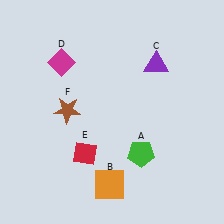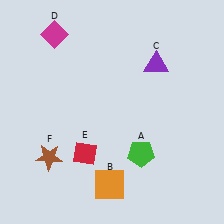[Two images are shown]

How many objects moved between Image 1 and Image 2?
2 objects moved between the two images.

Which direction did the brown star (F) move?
The brown star (F) moved down.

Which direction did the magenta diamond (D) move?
The magenta diamond (D) moved up.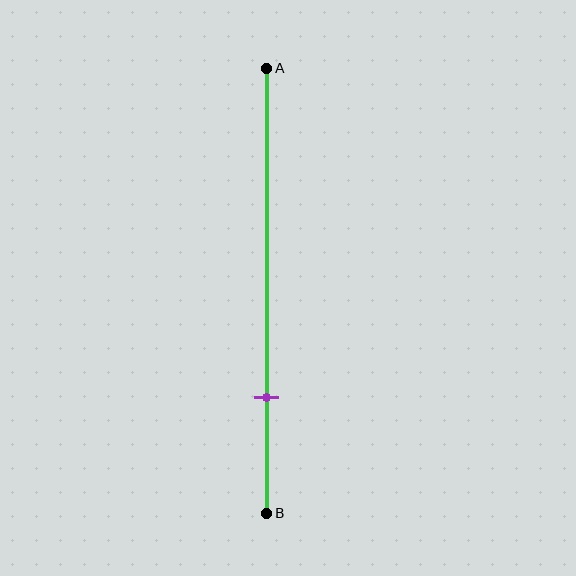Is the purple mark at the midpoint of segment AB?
No, the mark is at about 75% from A, not at the 50% midpoint.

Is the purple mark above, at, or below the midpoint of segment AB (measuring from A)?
The purple mark is below the midpoint of segment AB.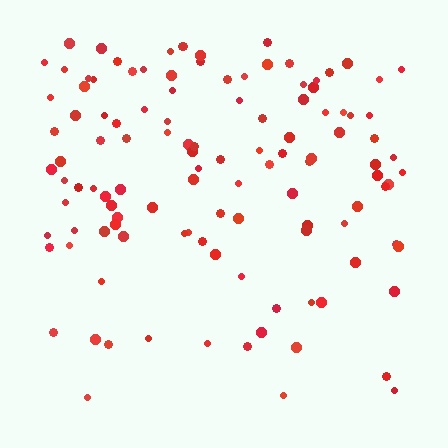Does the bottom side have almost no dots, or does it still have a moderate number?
Still a moderate number, just noticeably fewer than the top.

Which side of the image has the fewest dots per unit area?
The bottom.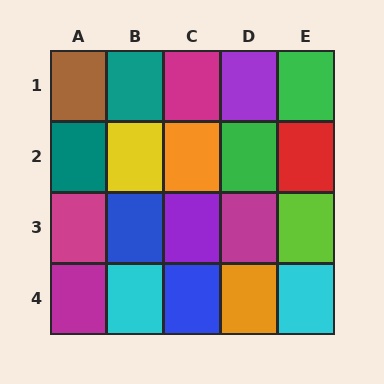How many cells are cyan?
2 cells are cyan.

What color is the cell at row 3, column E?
Lime.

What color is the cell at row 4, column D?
Orange.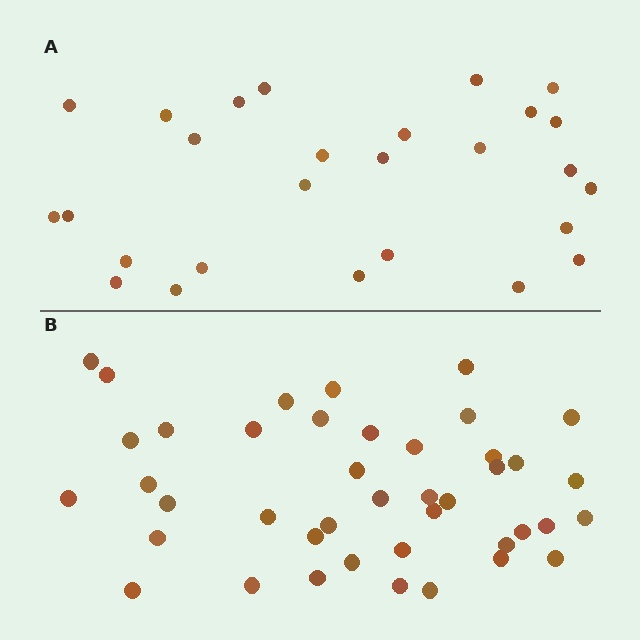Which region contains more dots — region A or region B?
Region B (the bottom region) has more dots.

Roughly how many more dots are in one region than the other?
Region B has approximately 15 more dots than region A.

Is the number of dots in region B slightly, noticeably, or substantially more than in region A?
Region B has substantially more. The ratio is roughly 1.6 to 1.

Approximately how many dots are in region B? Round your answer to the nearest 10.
About 40 dots. (The exact count is 42, which rounds to 40.)